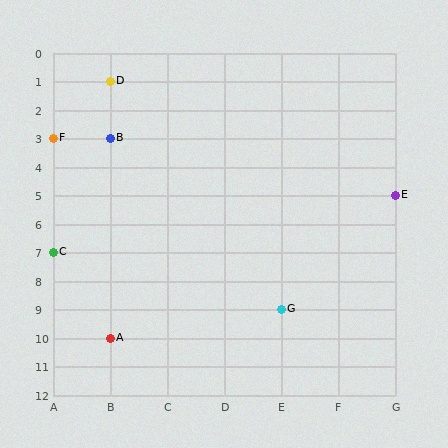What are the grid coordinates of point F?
Point F is at grid coordinates (A, 3).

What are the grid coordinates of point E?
Point E is at grid coordinates (G, 5).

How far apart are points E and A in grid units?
Points E and A are 5 columns and 5 rows apart (about 7.1 grid units diagonally).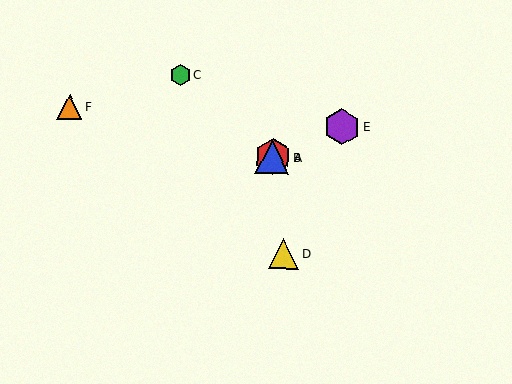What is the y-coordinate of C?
Object C is at y≈75.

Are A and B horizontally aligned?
Yes, both are at y≈157.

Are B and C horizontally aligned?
No, B is at y≈157 and C is at y≈75.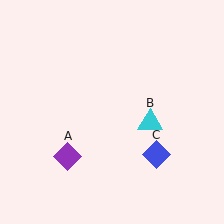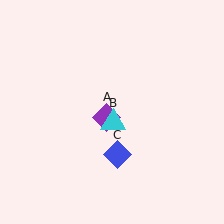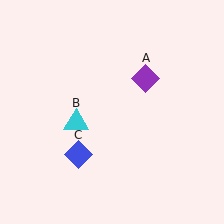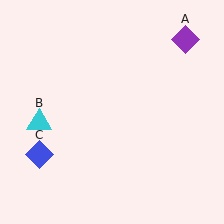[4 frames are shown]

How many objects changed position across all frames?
3 objects changed position: purple diamond (object A), cyan triangle (object B), blue diamond (object C).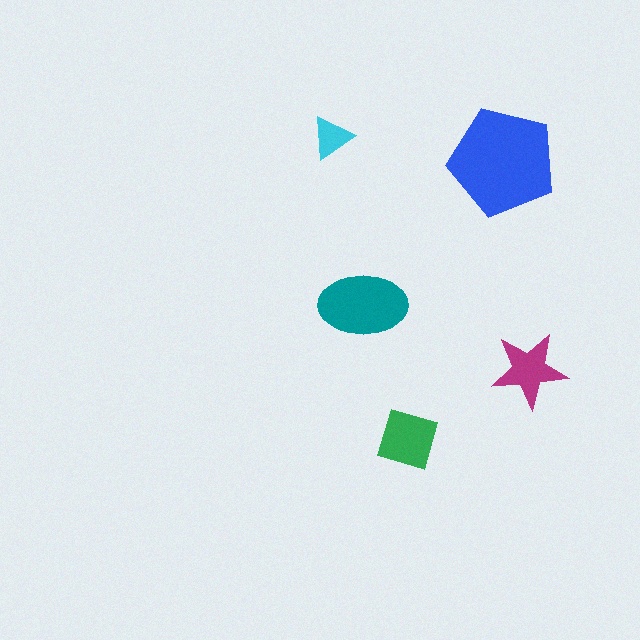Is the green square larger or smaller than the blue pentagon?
Smaller.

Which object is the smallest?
The cyan triangle.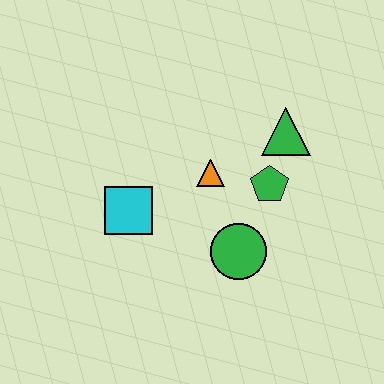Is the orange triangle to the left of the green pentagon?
Yes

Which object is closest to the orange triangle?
The green pentagon is closest to the orange triangle.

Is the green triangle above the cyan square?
Yes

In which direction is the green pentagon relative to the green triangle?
The green pentagon is below the green triangle.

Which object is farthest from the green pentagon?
The cyan square is farthest from the green pentagon.